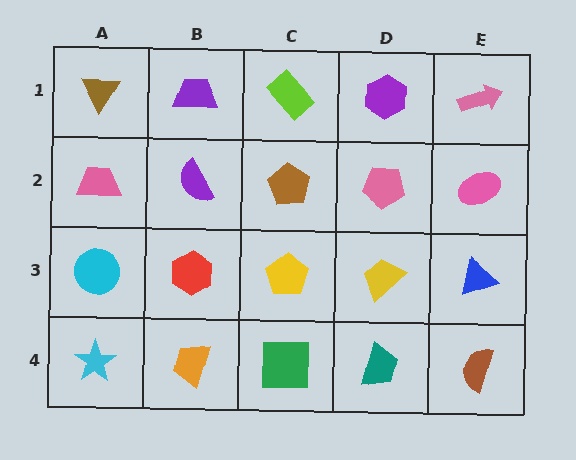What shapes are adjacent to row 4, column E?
A blue triangle (row 3, column E), a teal trapezoid (row 4, column D).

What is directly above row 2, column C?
A lime rectangle.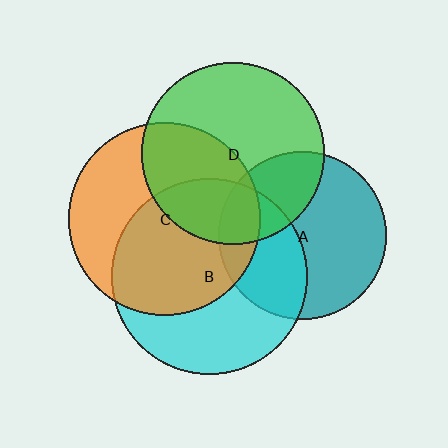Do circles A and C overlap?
Yes.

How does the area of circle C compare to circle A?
Approximately 1.3 times.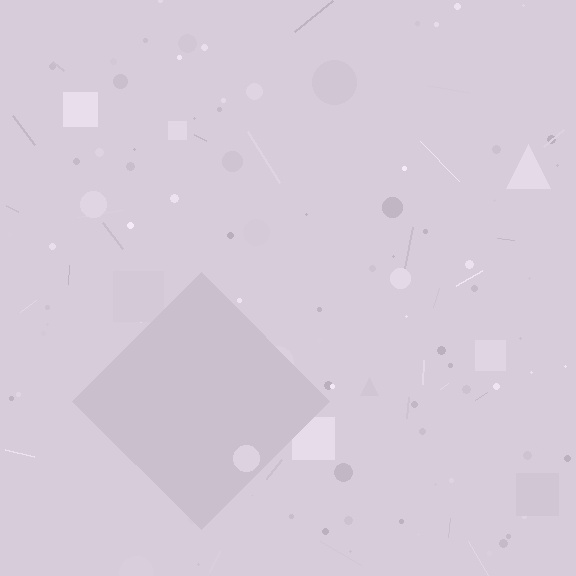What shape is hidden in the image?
A diamond is hidden in the image.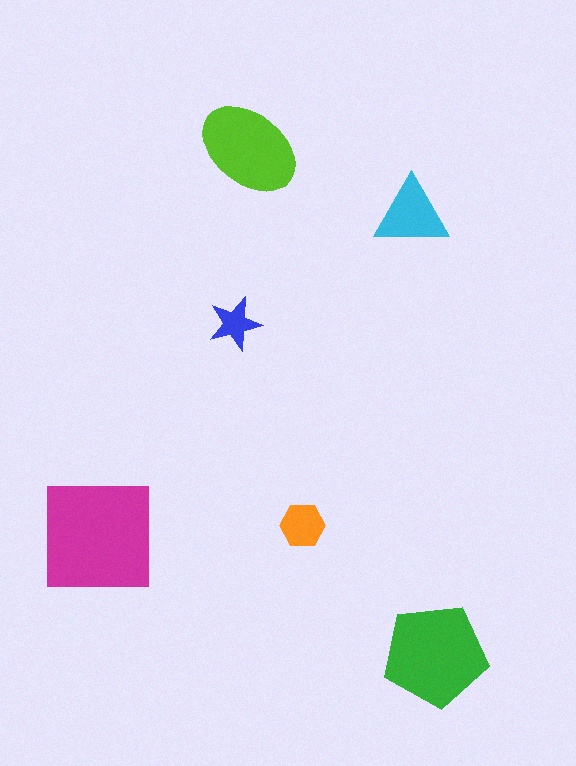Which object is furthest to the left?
The magenta square is leftmost.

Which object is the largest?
The magenta square.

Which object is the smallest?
The blue star.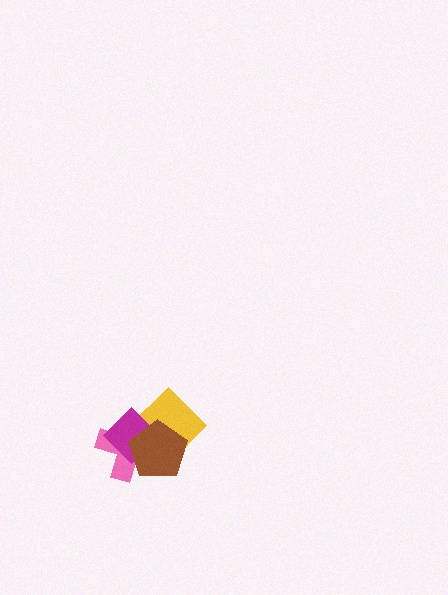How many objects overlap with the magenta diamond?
3 objects overlap with the magenta diamond.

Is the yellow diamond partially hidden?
Yes, it is partially covered by another shape.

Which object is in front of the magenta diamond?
The brown pentagon is in front of the magenta diamond.